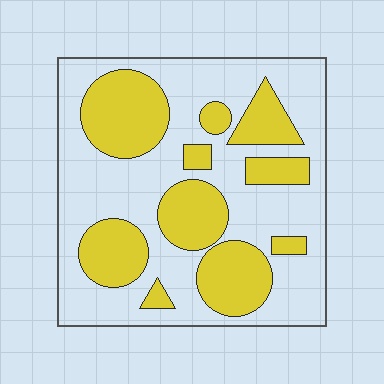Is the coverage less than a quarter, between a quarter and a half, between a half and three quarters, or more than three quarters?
Between a quarter and a half.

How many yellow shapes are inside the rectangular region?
10.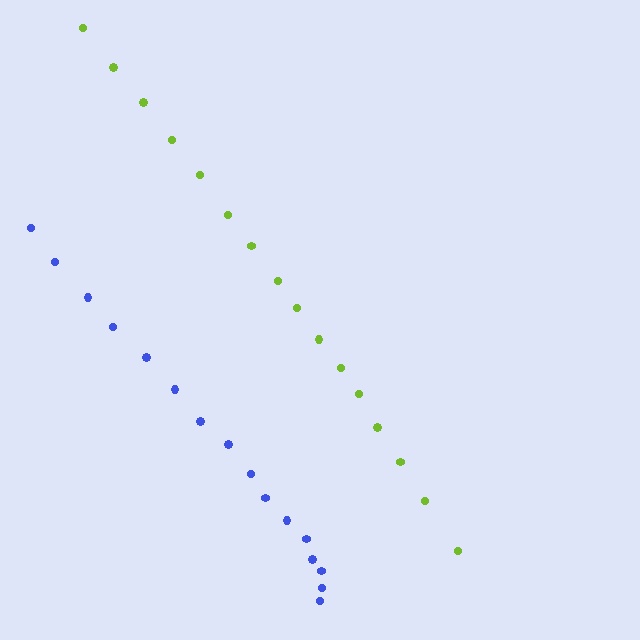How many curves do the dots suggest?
There are 2 distinct paths.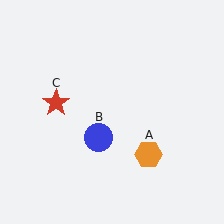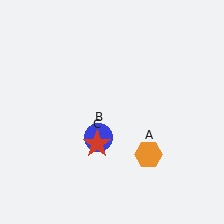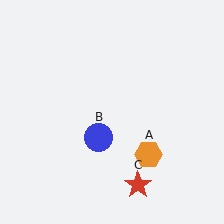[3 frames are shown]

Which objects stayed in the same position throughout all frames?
Orange hexagon (object A) and blue circle (object B) remained stationary.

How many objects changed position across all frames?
1 object changed position: red star (object C).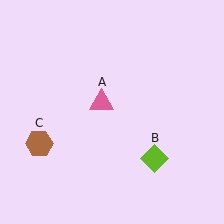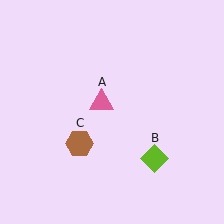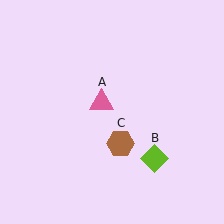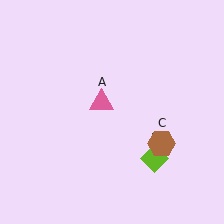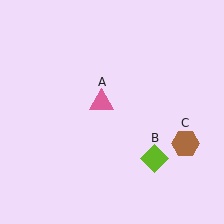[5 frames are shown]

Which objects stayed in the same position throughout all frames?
Pink triangle (object A) and lime diamond (object B) remained stationary.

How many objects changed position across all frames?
1 object changed position: brown hexagon (object C).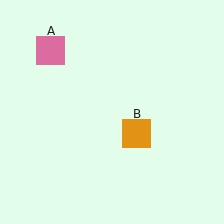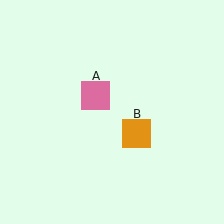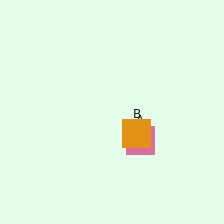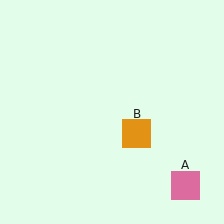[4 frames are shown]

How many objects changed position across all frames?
1 object changed position: pink square (object A).